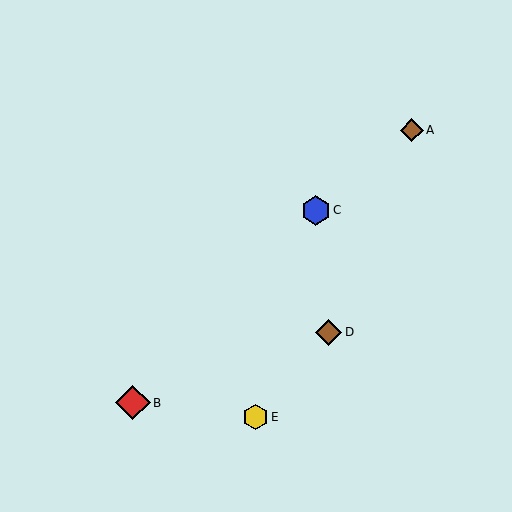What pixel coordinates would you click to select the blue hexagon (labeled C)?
Click at (316, 210) to select the blue hexagon C.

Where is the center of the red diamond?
The center of the red diamond is at (133, 403).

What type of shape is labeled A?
Shape A is a brown diamond.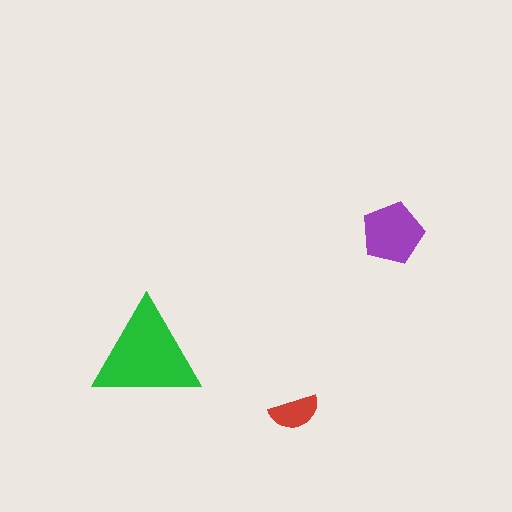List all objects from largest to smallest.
The green triangle, the purple pentagon, the red semicircle.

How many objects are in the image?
There are 3 objects in the image.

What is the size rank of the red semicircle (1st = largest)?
3rd.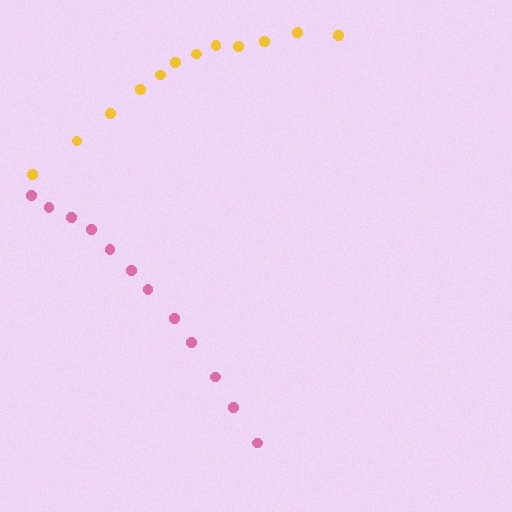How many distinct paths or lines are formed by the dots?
There are 2 distinct paths.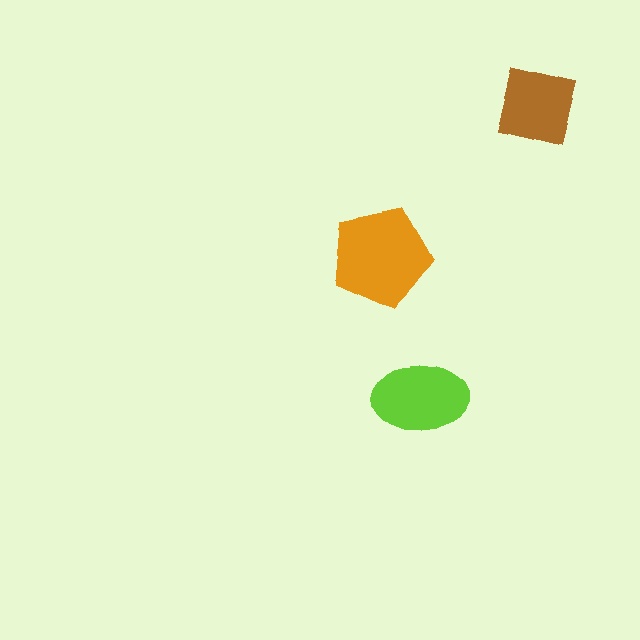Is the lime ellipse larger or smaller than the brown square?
Larger.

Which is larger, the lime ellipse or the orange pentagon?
The orange pentagon.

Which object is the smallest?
The brown square.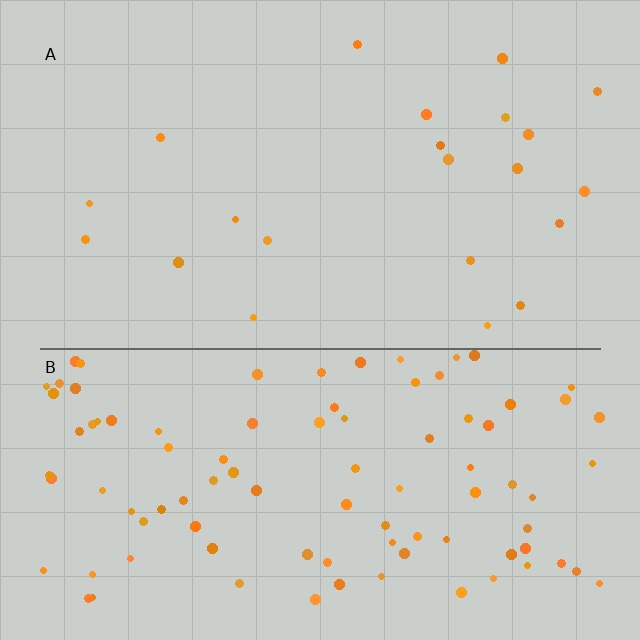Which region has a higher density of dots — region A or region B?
B (the bottom).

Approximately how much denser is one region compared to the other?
Approximately 4.6× — region B over region A.